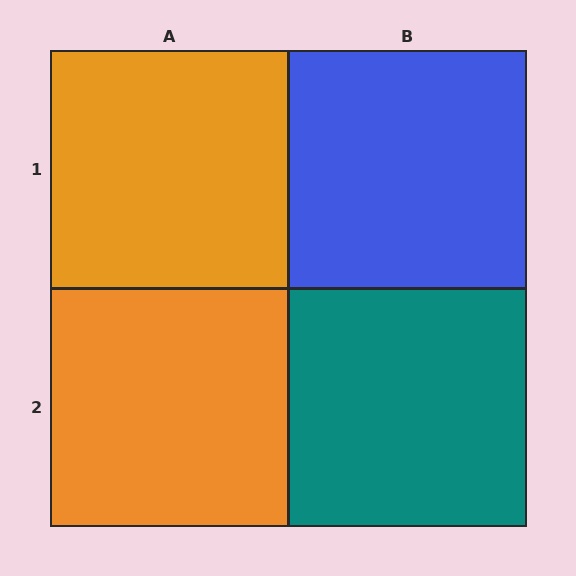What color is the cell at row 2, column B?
Teal.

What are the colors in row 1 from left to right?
Orange, blue.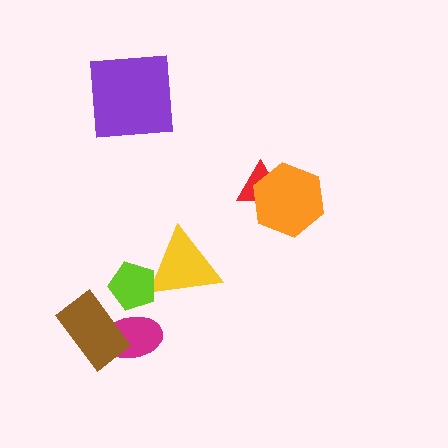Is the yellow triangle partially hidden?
Yes, it is partially covered by another shape.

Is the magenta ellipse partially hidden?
Yes, it is partially covered by another shape.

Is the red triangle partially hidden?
Yes, it is partially covered by another shape.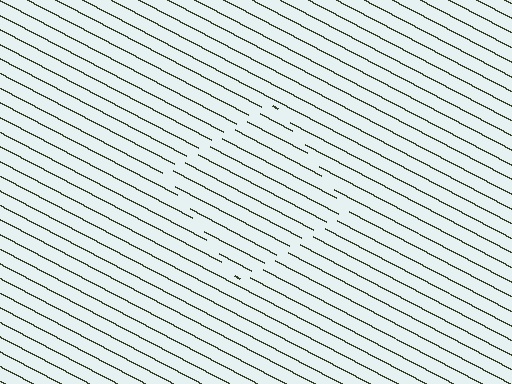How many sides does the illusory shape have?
4 sides — the line-ends trace a square.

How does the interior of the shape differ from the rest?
The interior of the shape contains the same grating, shifted by half a period — the contour is defined by the phase discontinuity where line-ends from the inner and outer gratings abut.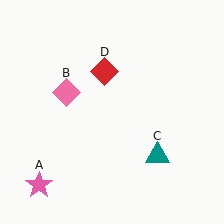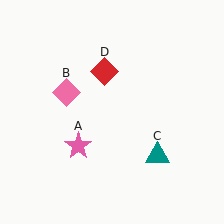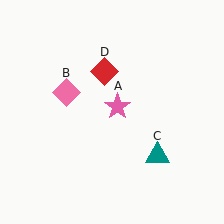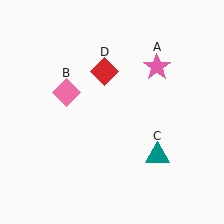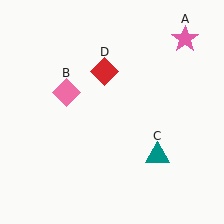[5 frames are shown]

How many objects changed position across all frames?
1 object changed position: pink star (object A).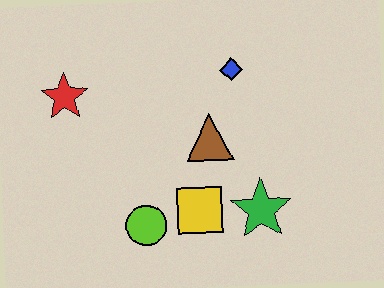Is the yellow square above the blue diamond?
No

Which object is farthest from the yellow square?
The red star is farthest from the yellow square.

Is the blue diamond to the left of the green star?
Yes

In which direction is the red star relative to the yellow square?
The red star is to the left of the yellow square.